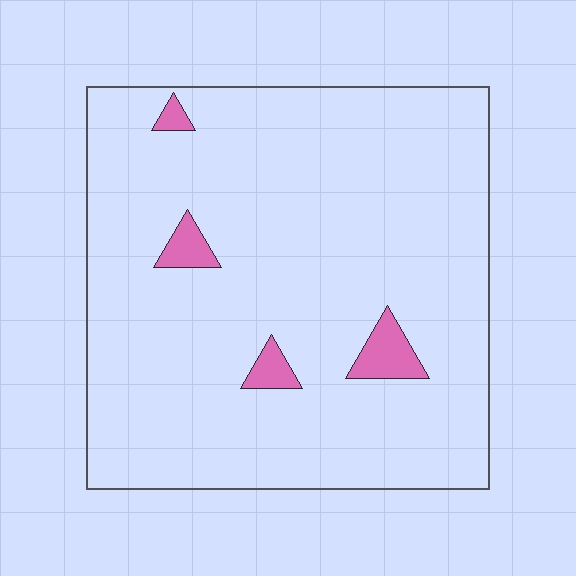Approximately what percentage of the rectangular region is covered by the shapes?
Approximately 5%.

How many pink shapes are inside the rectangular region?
4.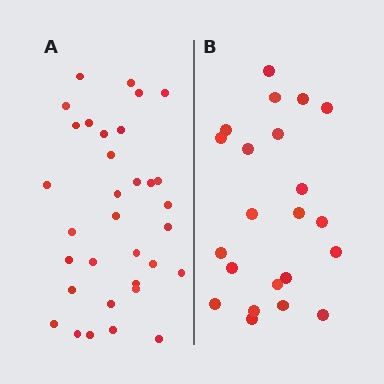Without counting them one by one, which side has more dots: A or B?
Region A (the left region) has more dots.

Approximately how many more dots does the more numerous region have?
Region A has roughly 12 or so more dots than region B.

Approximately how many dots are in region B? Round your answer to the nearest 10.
About 20 dots. (The exact count is 22, which rounds to 20.)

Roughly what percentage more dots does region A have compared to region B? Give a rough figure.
About 50% more.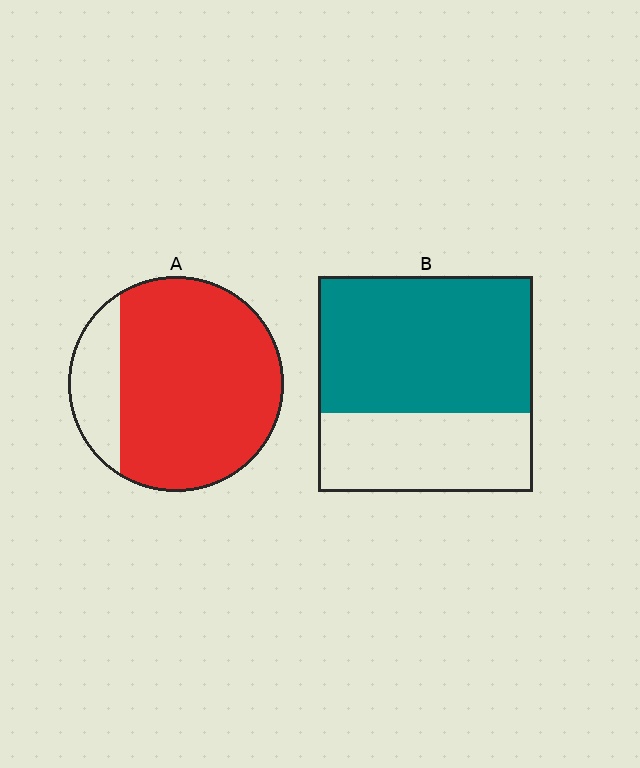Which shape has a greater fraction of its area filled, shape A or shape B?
Shape A.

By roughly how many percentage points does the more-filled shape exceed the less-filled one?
By roughly 20 percentage points (A over B).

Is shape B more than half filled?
Yes.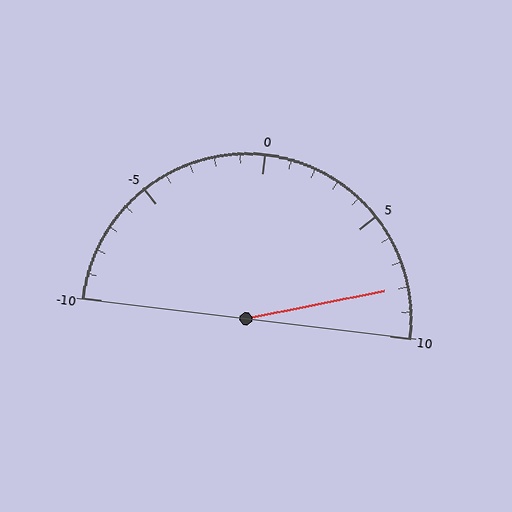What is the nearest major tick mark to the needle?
The nearest major tick mark is 10.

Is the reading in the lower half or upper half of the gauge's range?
The reading is in the upper half of the range (-10 to 10).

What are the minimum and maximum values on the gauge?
The gauge ranges from -10 to 10.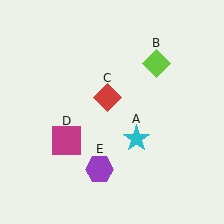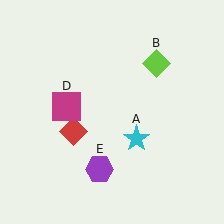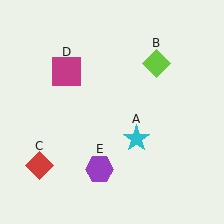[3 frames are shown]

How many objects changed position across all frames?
2 objects changed position: red diamond (object C), magenta square (object D).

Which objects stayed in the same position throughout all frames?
Cyan star (object A) and lime diamond (object B) and purple hexagon (object E) remained stationary.